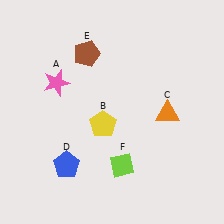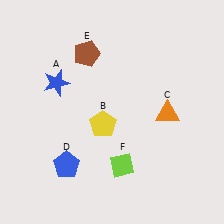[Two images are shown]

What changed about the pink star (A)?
In Image 1, A is pink. In Image 2, it changed to blue.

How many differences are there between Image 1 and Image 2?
There is 1 difference between the two images.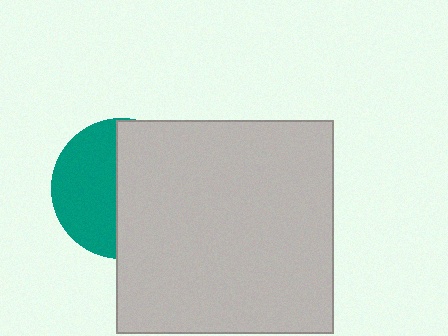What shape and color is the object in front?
The object in front is a light gray rectangle.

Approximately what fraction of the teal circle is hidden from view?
Roughly 55% of the teal circle is hidden behind the light gray rectangle.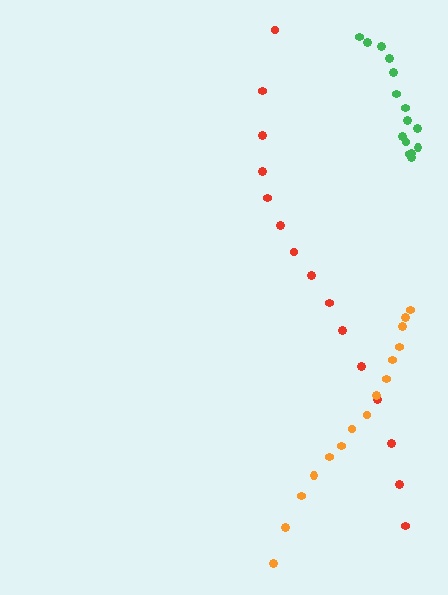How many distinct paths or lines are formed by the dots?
There are 3 distinct paths.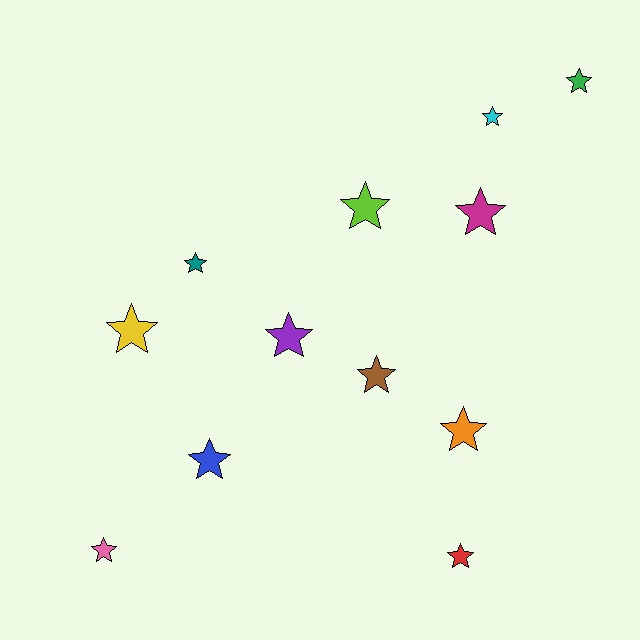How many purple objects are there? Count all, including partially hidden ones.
There is 1 purple object.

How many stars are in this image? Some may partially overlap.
There are 12 stars.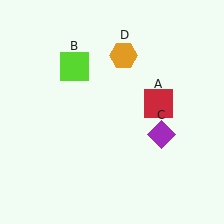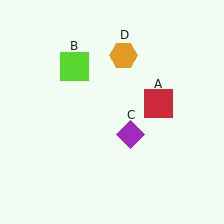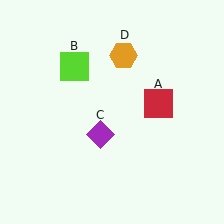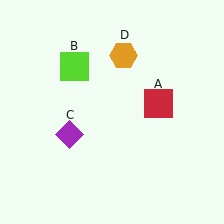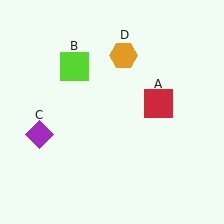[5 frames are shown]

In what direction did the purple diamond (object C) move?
The purple diamond (object C) moved left.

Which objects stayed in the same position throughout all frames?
Red square (object A) and lime square (object B) and orange hexagon (object D) remained stationary.